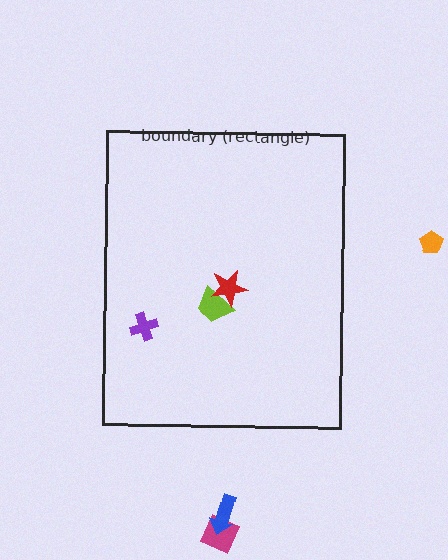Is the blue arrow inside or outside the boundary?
Outside.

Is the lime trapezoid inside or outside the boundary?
Inside.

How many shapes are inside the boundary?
3 inside, 3 outside.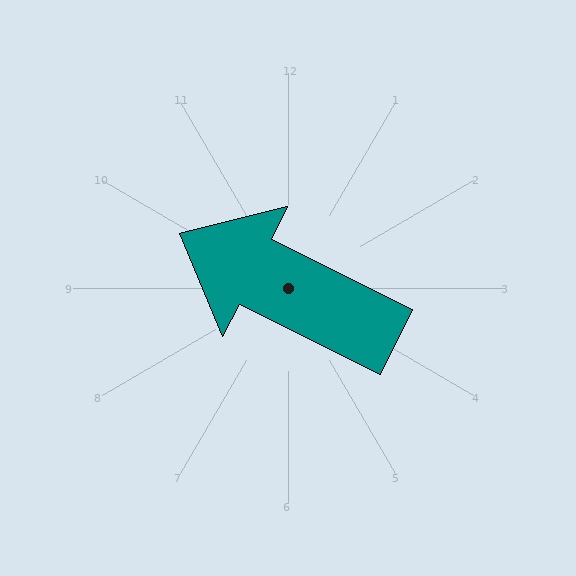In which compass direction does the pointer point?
Northwest.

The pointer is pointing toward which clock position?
Roughly 10 o'clock.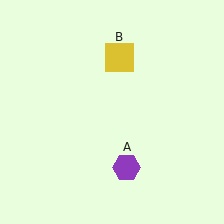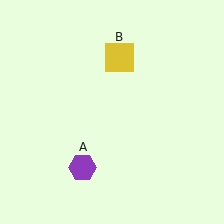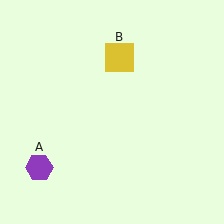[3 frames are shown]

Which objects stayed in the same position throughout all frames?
Yellow square (object B) remained stationary.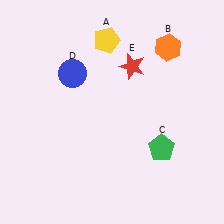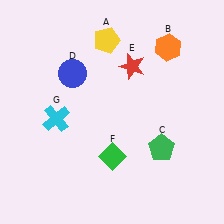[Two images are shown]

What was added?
A green diamond (F), a cyan cross (G) were added in Image 2.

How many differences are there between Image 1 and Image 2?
There are 2 differences between the two images.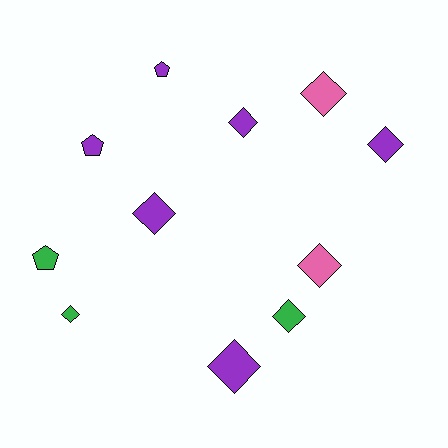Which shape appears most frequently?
Diamond, with 8 objects.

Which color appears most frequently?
Purple, with 6 objects.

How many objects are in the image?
There are 11 objects.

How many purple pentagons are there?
There are 2 purple pentagons.